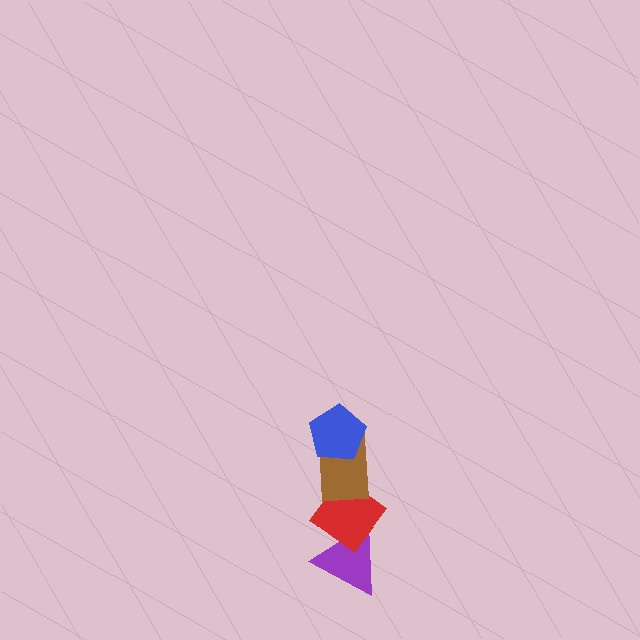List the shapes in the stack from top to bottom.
From top to bottom: the blue pentagon, the brown rectangle, the red diamond, the purple triangle.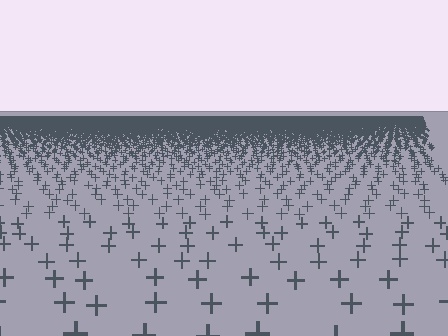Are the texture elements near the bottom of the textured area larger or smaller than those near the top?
Larger. Near the bottom, elements are closer to the viewer and appear at a bigger on-screen size.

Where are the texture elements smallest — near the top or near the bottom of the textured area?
Near the top.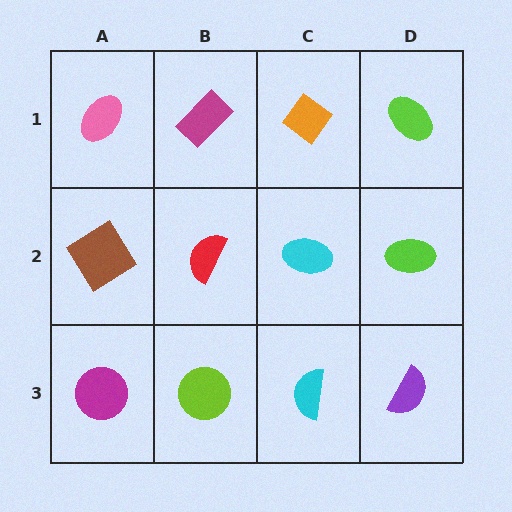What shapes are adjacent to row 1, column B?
A red semicircle (row 2, column B), a pink ellipse (row 1, column A), an orange diamond (row 1, column C).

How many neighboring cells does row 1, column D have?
2.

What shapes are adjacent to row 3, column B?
A red semicircle (row 2, column B), a magenta circle (row 3, column A), a cyan semicircle (row 3, column C).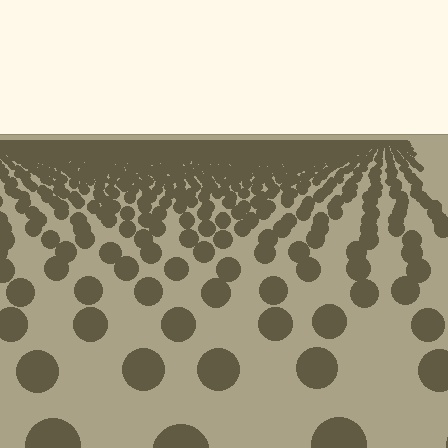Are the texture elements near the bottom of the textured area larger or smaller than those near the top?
Larger. Near the bottom, elements are closer to the viewer and appear at a bigger on-screen size.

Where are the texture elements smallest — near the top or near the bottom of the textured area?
Near the top.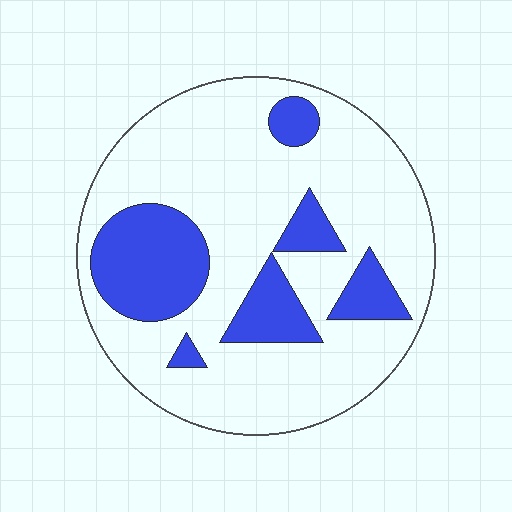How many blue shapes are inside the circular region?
6.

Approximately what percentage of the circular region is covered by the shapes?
Approximately 25%.